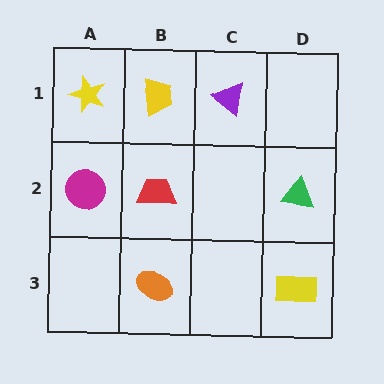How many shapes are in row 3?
2 shapes.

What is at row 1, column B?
A yellow trapezoid.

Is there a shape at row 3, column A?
No, that cell is empty.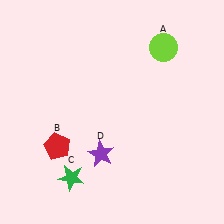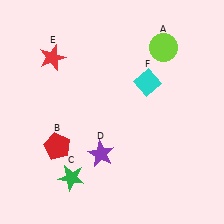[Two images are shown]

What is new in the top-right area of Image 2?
A cyan diamond (F) was added in the top-right area of Image 2.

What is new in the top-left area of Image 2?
A red star (E) was added in the top-left area of Image 2.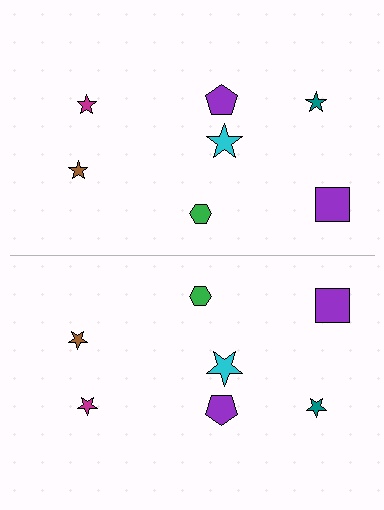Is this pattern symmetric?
Yes, this pattern has bilateral (reflection) symmetry.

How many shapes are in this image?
There are 14 shapes in this image.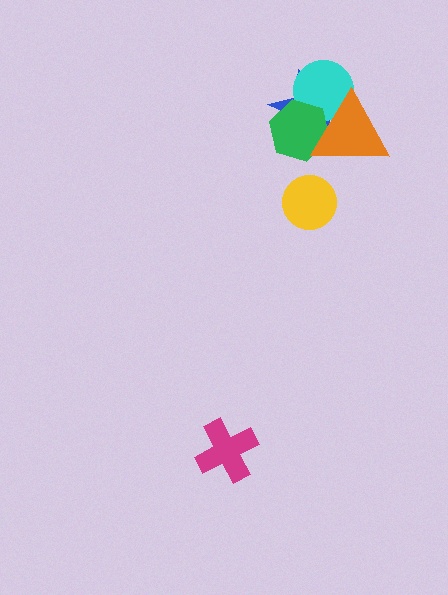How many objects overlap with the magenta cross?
0 objects overlap with the magenta cross.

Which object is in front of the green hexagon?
The orange triangle is in front of the green hexagon.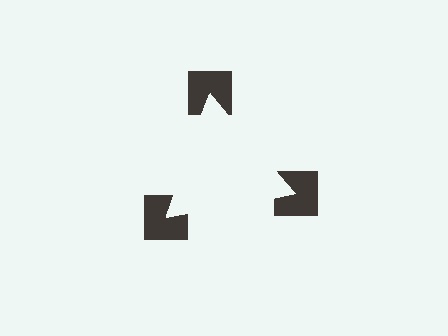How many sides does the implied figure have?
3 sides.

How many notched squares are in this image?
There are 3 — one at each vertex of the illusory triangle.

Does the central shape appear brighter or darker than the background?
It typically appears slightly brighter than the background, even though no actual brightness change is drawn.